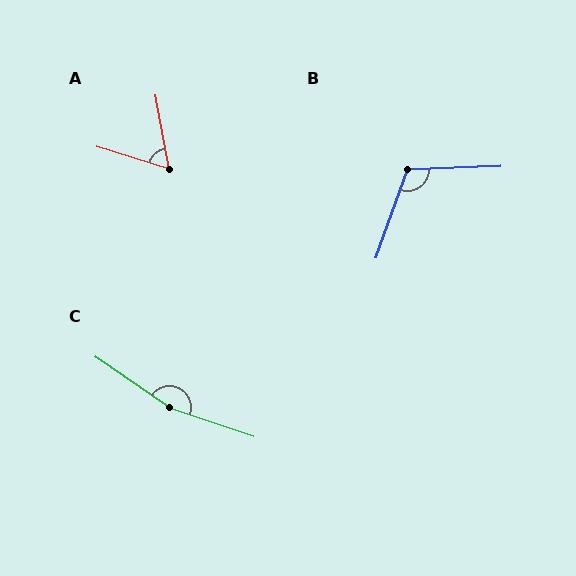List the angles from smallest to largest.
A (62°), B (111°), C (164°).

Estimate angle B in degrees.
Approximately 111 degrees.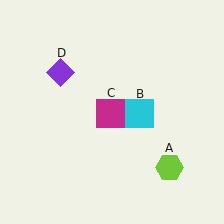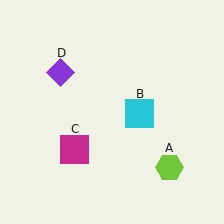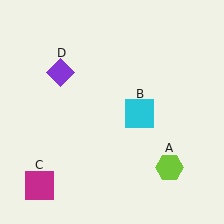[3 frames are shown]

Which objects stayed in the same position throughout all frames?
Lime hexagon (object A) and cyan square (object B) and purple diamond (object D) remained stationary.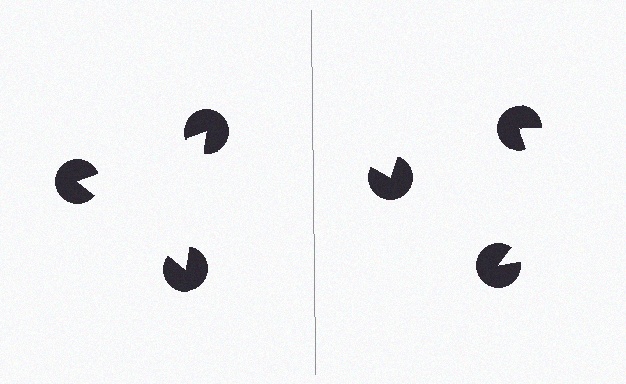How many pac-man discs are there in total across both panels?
6 — 3 on each side.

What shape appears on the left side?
An illusory triangle.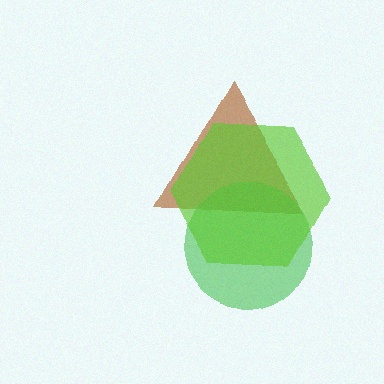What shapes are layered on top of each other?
The layered shapes are: a brown triangle, a green circle, a lime hexagon.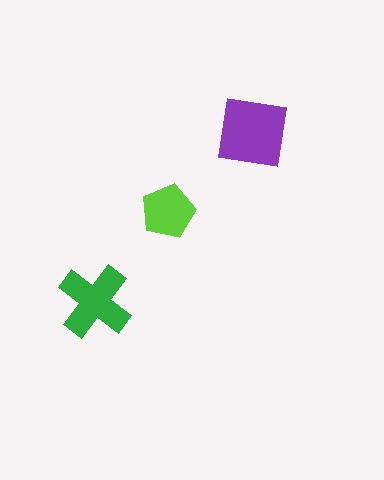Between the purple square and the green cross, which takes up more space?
The purple square.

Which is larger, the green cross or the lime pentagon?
The green cross.